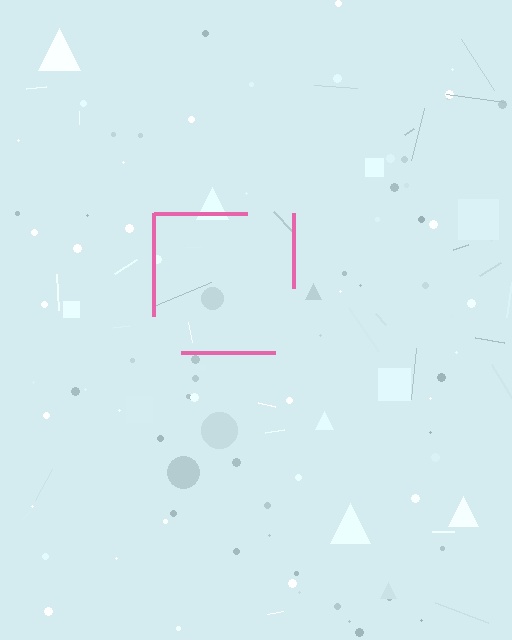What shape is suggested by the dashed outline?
The dashed outline suggests a square.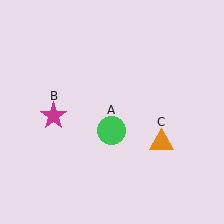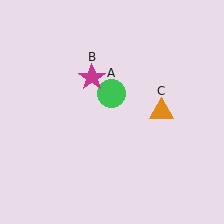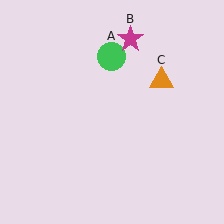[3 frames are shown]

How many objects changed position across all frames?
3 objects changed position: green circle (object A), magenta star (object B), orange triangle (object C).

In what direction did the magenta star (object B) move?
The magenta star (object B) moved up and to the right.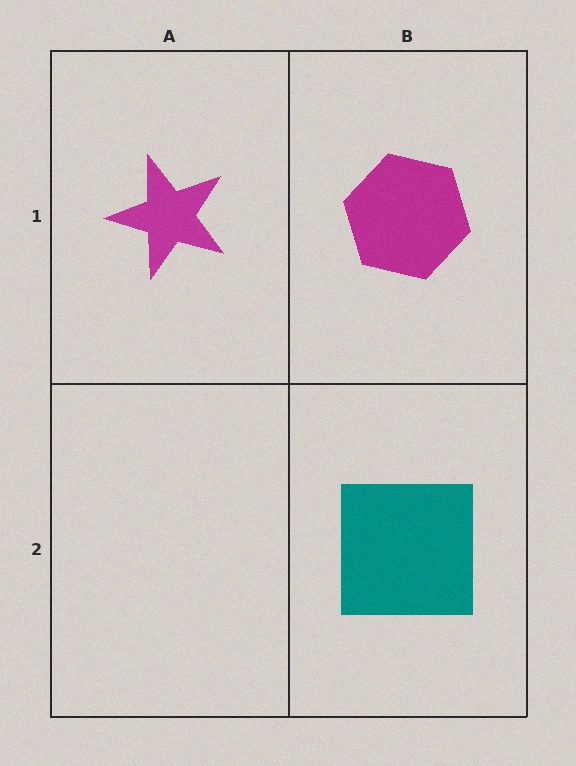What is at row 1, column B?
A magenta hexagon.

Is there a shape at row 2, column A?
No, that cell is empty.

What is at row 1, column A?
A magenta star.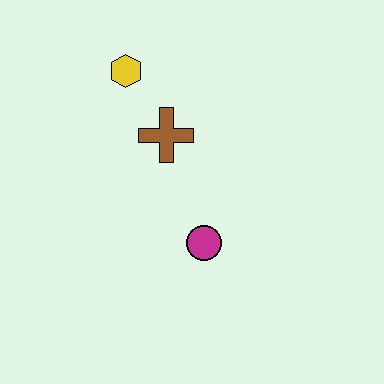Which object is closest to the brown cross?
The yellow hexagon is closest to the brown cross.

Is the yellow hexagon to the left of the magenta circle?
Yes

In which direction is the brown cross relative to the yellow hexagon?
The brown cross is below the yellow hexagon.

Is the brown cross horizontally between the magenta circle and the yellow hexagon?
Yes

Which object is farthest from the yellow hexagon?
The magenta circle is farthest from the yellow hexagon.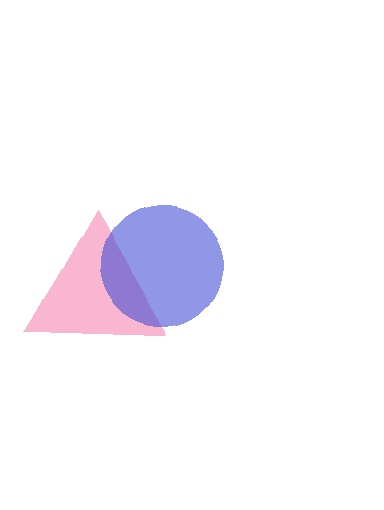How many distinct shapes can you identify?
There are 2 distinct shapes: a pink triangle, a blue circle.